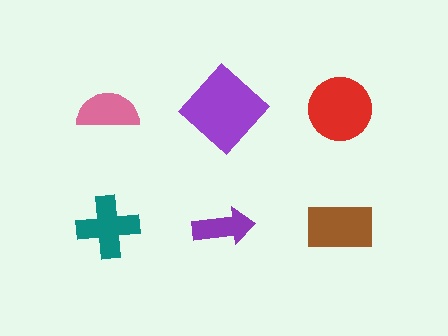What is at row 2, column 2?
A purple arrow.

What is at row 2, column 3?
A brown rectangle.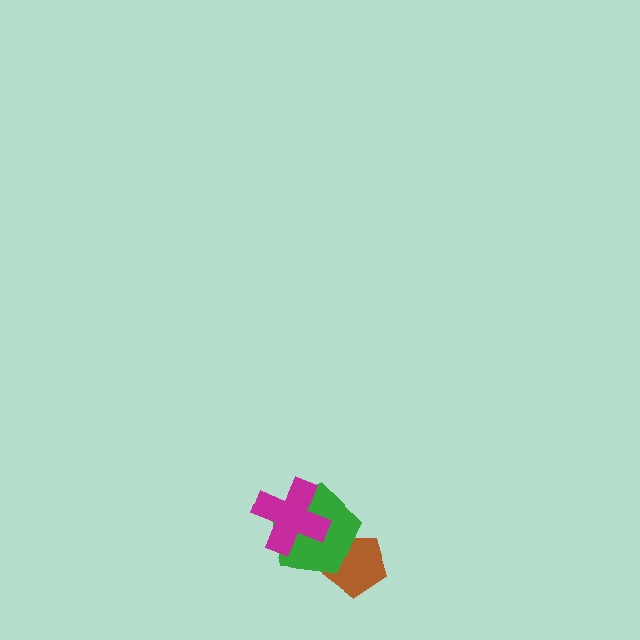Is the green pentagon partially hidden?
Yes, it is partially covered by another shape.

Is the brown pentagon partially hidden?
Yes, it is partially covered by another shape.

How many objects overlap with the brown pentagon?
1 object overlaps with the brown pentagon.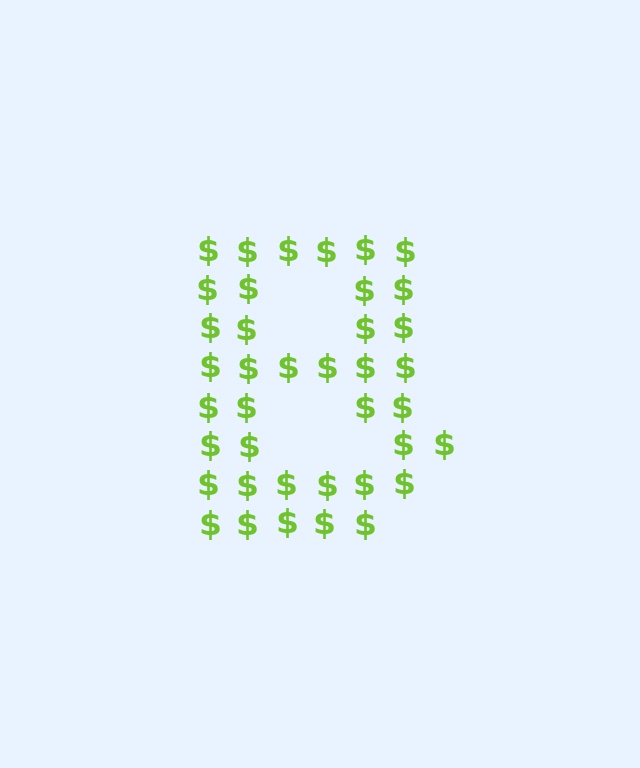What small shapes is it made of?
It is made of small dollar signs.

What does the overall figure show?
The overall figure shows the letter B.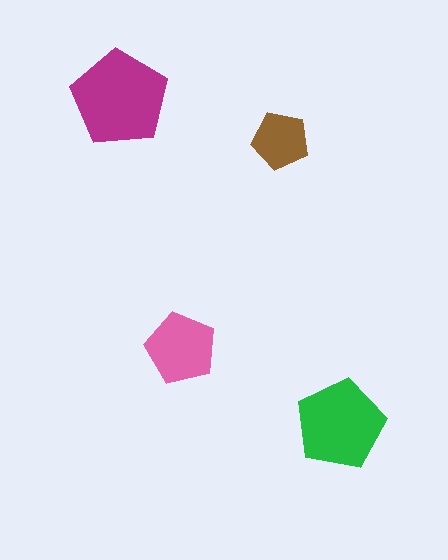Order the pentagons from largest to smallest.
the magenta one, the green one, the pink one, the brown one.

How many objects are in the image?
There are 4 objects in the image.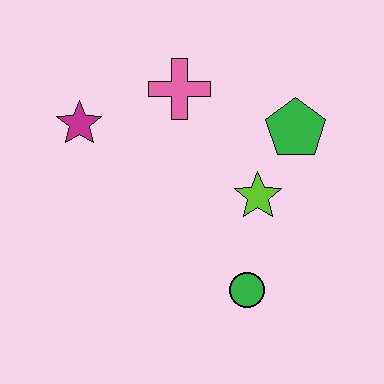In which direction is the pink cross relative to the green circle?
The pink cross is above the green circle.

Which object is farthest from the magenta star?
The green circle is farthest from the magenta star.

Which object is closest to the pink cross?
The magenta star is closest to the pink cross.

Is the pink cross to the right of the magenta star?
Yes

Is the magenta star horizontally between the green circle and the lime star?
No